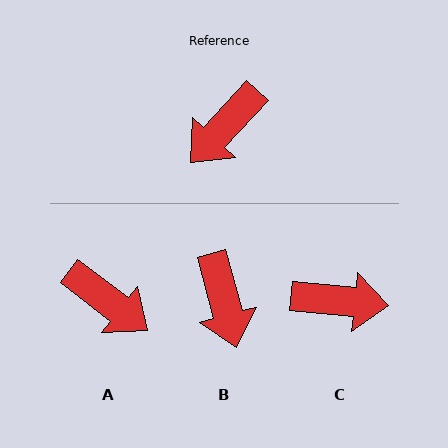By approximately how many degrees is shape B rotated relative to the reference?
Approximately 58 degrees counter-clockwise.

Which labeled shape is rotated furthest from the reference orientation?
C, about 127 degrees away.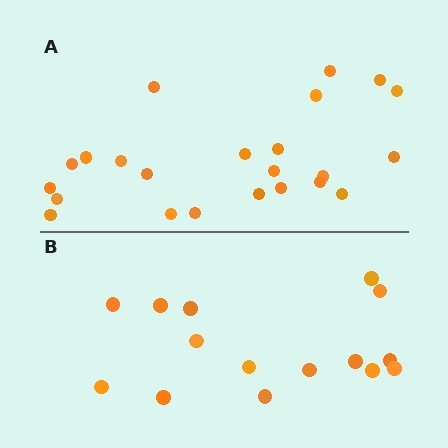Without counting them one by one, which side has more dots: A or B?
Region A (the top region) has more dots.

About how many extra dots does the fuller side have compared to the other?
Region A has roughly 8 or so more dots than region B.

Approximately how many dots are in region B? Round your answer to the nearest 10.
About 20 dots. (The exact count is 15, which rounds to 20.)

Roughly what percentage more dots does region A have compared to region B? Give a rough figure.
About 55% more.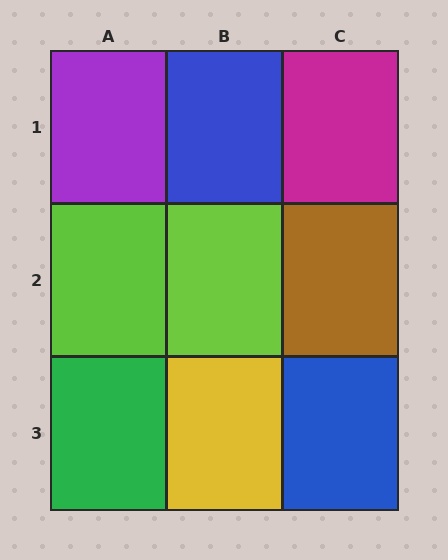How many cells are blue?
2 cells are blue.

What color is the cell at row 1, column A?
Purple.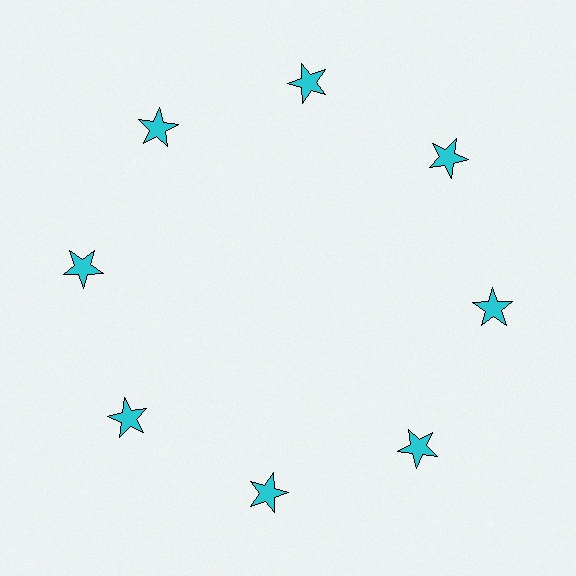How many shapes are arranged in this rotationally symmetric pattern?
There are 8 shapes, arranged in 8 groups of 1.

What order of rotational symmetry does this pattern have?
This pattern has 8-fold rotational symmetry.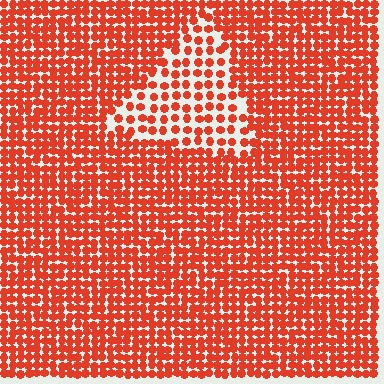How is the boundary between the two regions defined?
The boundary is defined by a change in element density (approximately 1.9x ratio). All elements are the same color, size, and shape.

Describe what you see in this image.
The image contains small red elements arranged at two different densities. A triangle-shaped region is visible where the elements are less densely packed than the surrounding area.